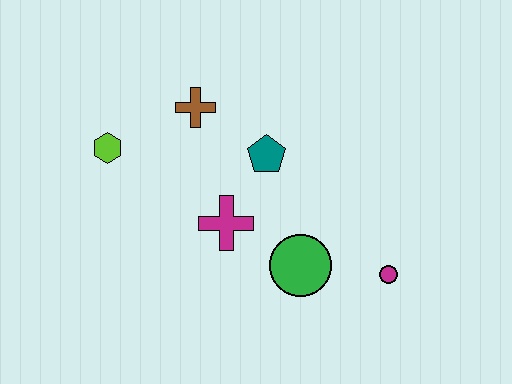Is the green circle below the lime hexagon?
Yes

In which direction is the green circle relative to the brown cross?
The green circle is below the brown cross.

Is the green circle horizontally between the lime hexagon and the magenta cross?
No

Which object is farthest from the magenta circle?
The lime hexagon is farthest from the magenta circle.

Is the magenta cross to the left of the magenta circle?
Yes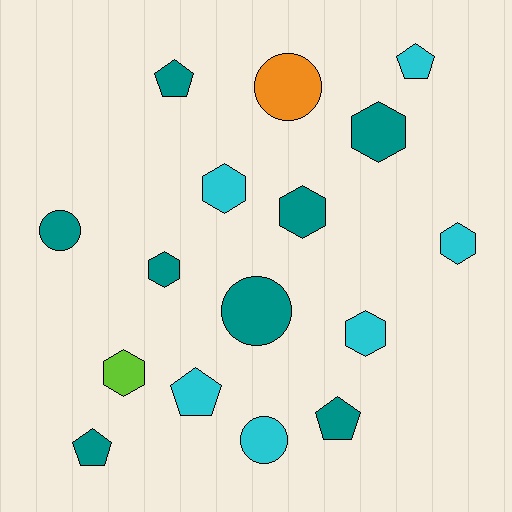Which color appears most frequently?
Teal, with 8 objects.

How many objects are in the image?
There are 16 objects.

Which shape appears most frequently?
Hexagon, with 7 objects.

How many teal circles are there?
There are 2 teal circles.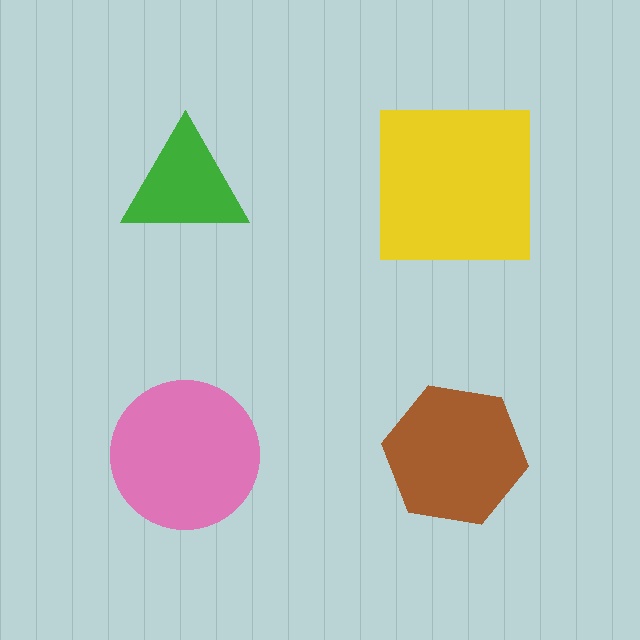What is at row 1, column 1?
A green triangle.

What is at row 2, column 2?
A brown hexagon.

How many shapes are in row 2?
2 shapes.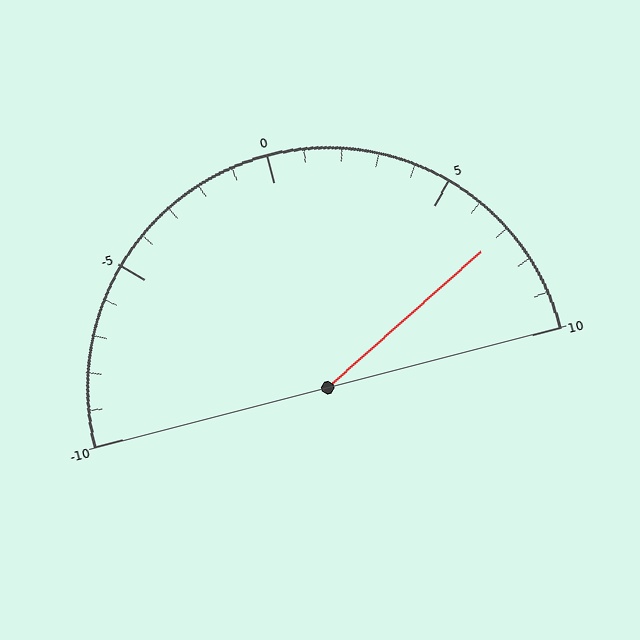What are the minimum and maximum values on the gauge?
The gauge ranges from -10 to 10.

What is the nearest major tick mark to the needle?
The nearest major tick mark is 5.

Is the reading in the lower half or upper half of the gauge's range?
The reading is in the upper half of the range (-10 to 10).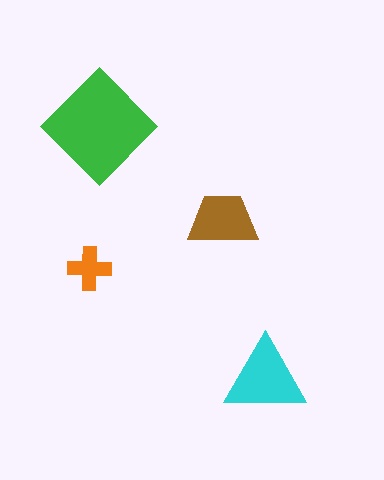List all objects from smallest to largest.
The orange cross, the brown trapezoid, the cyan triangle, the green diamond.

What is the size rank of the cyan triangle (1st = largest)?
2nd.